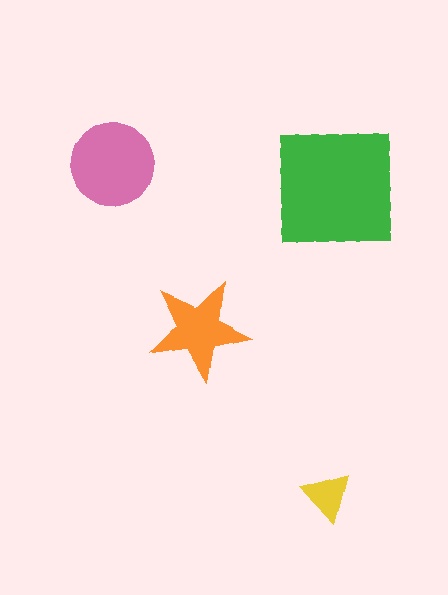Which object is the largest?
The green square.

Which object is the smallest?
The yellow triangle.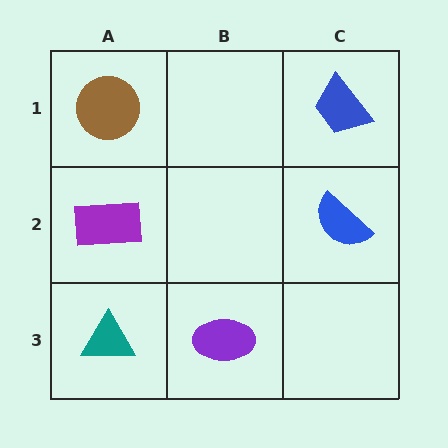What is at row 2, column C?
A blue semicircle.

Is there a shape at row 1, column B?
No, that cell is empty.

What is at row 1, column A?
A brown circle.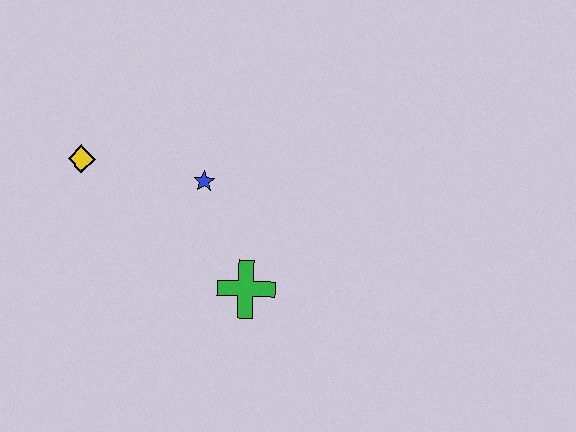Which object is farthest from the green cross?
The yellow diamond is farthest from the green cross.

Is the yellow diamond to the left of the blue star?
Yes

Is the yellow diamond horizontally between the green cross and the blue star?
No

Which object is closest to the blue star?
The green cross is closest to the blue star.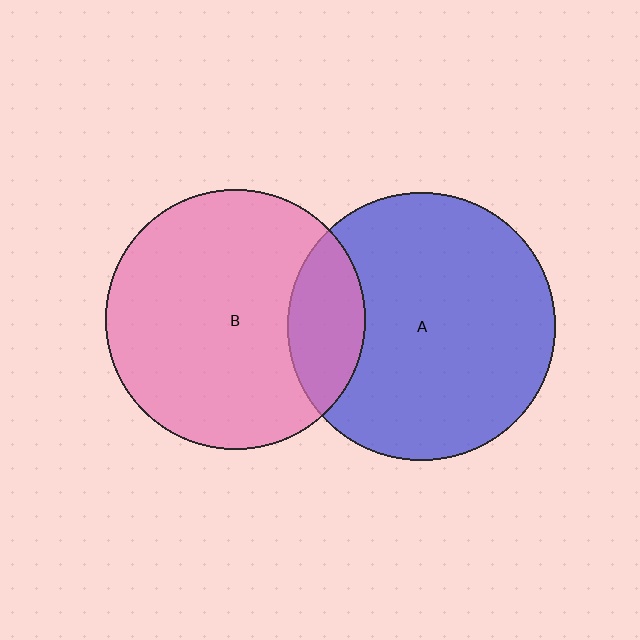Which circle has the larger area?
Circle A (blue).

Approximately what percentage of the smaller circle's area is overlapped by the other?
Approximately 20%.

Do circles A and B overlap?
Yes.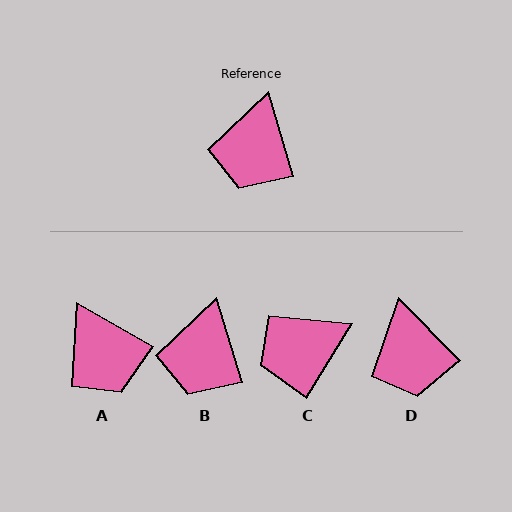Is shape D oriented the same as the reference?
No, it is off by about 28 degrees.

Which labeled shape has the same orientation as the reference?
B.